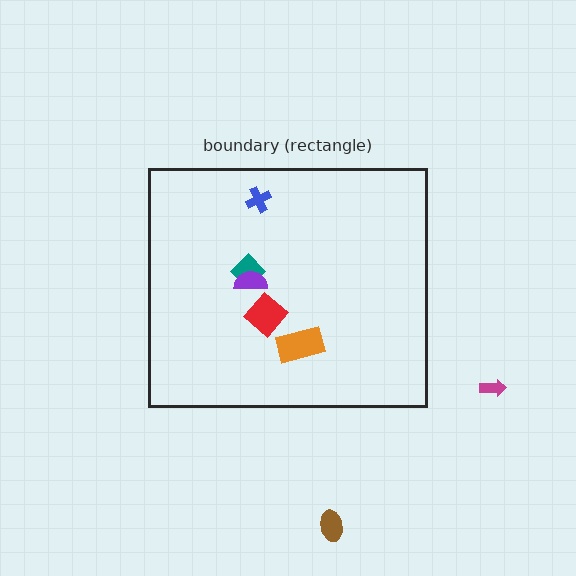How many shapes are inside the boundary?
5 inside, 2 outside.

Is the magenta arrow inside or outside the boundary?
Outside.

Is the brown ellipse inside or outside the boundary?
Outside.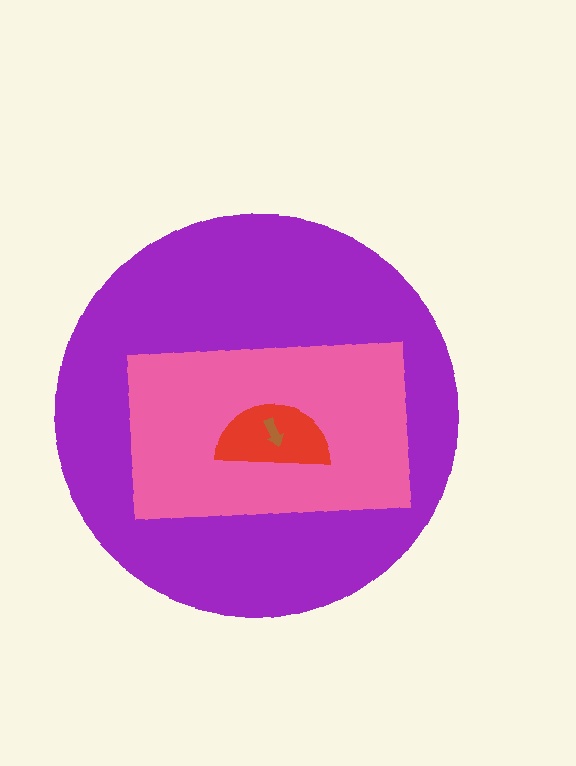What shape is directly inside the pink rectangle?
The red semicircle.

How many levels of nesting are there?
4.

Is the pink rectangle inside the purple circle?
Yes.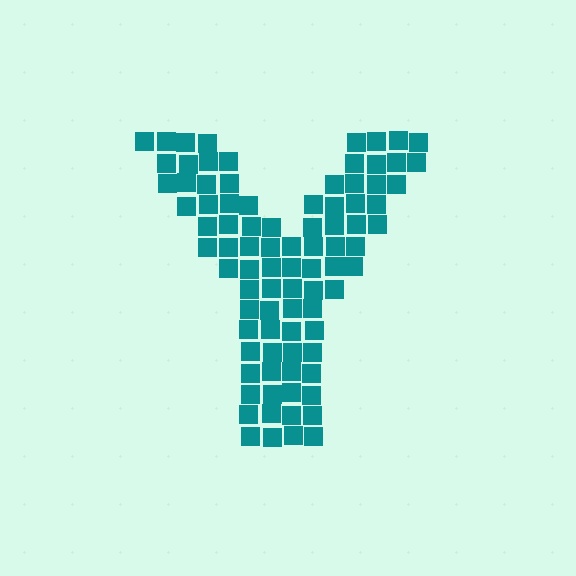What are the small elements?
The small elements are squares.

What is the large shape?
The large shape is the letter Y.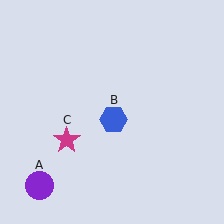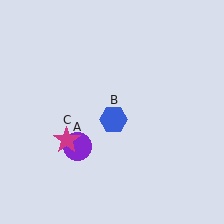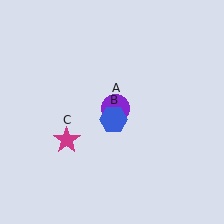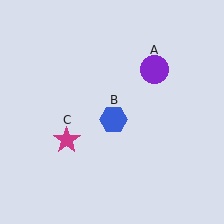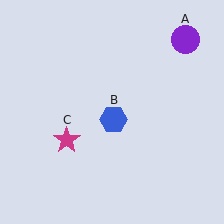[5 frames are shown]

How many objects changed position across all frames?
1 object changed position: purple circle (object A).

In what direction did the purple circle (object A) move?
The purple circle (object A) moved up and to the right.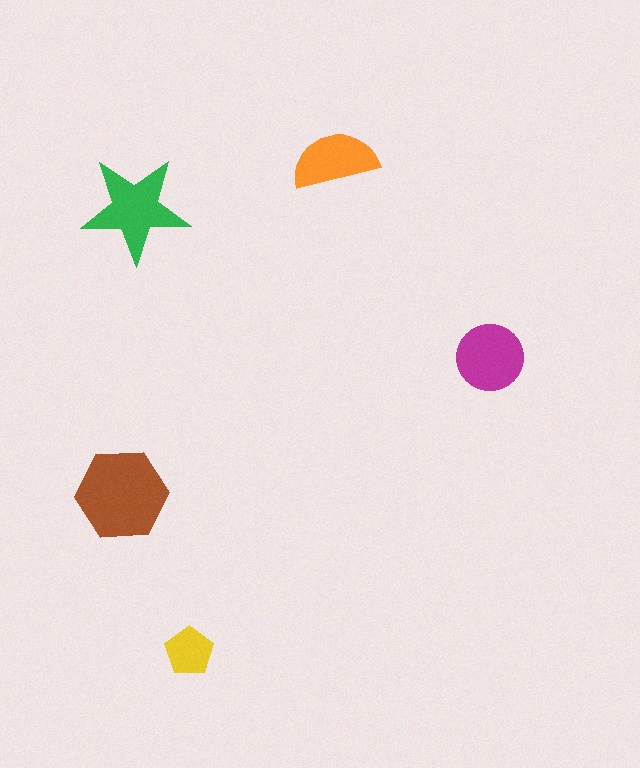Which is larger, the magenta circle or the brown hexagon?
The brown hexagon.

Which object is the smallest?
The yellow pentagon.